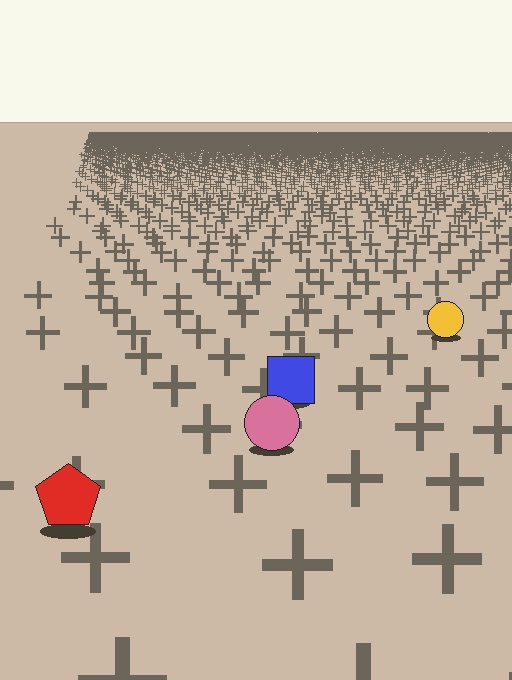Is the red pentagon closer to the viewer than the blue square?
Yes. The red pentagon is closer — you can tell from the texture gradient: the ground texture is coarser near it.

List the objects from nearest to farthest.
From nearest to farthest: the red pentagon, the pink circle, the blue square, the yellow circle.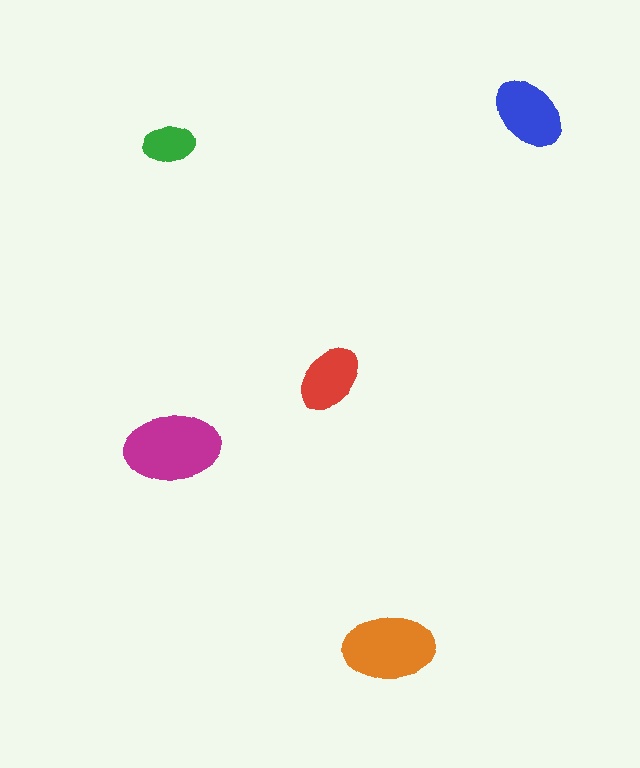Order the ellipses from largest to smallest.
the magenta one, the orange one, the blue one, the red one, the green one.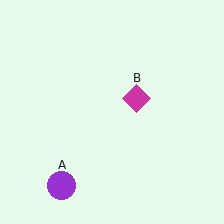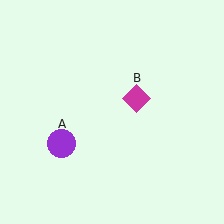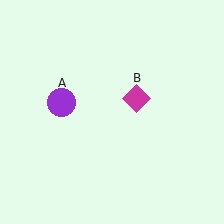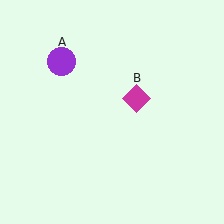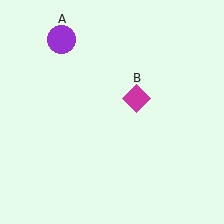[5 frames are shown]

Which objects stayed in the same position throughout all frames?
Magenta diamond (object B) remained stationary.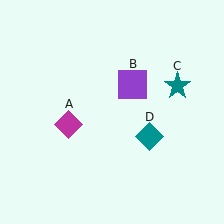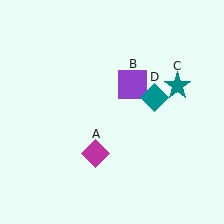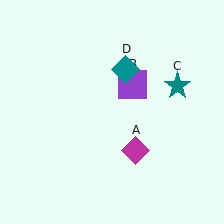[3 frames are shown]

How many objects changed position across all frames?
2 objects changed position: magenta diamond (object A), teal diamond (object D).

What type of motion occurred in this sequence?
The magenta diamond (object A), teal diamond (object D) rotated counterclockwise around the center of the scene.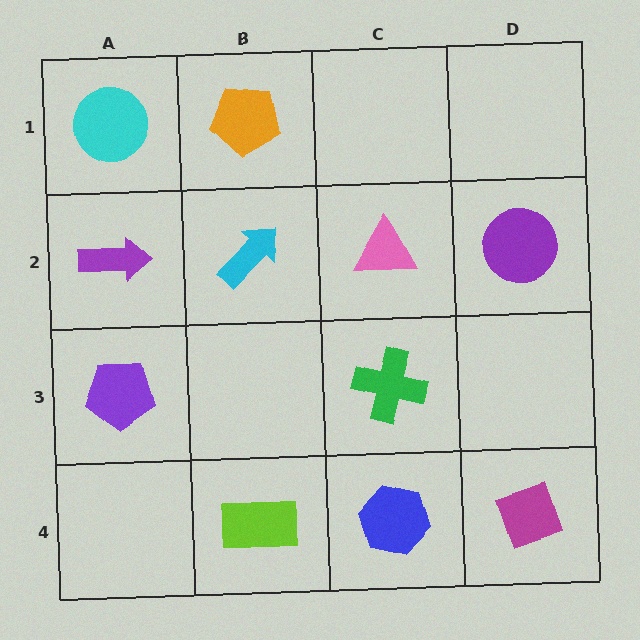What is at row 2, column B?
A cyan arrow.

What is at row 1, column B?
An orange pentagon.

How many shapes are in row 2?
4 shapes.